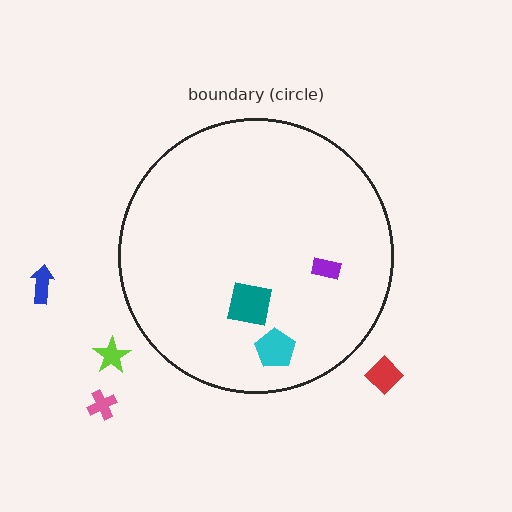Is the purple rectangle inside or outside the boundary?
Inside.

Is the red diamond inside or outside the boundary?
Outside.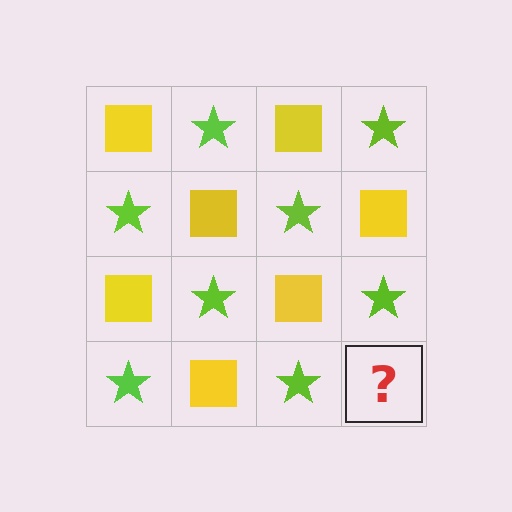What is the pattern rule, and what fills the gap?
The rule is that it alternates yellow square and lime star in a checkerboard pattern. The gap should be filled with a yellow square.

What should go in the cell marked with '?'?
The missing cell should contain a yellow square.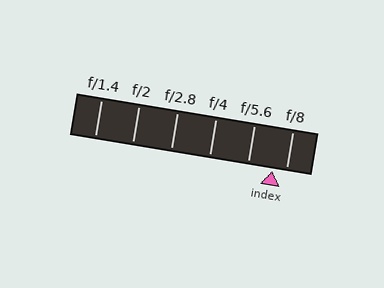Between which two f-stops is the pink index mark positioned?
The index mark is between f/5.6 and f/8.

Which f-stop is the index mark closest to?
The index mark is closest to f/8.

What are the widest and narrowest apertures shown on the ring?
The widest aperture shown is f/1.4 and the narrowest is f/8.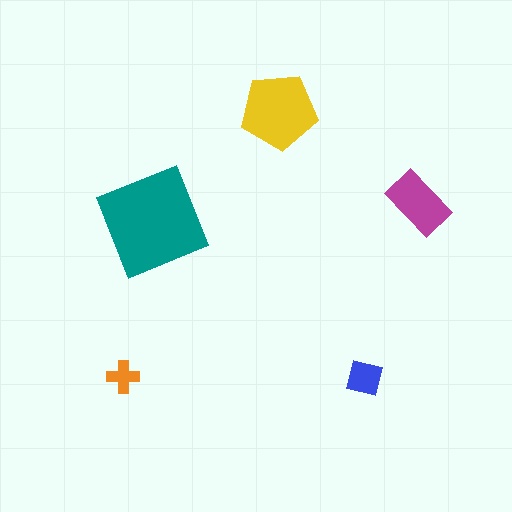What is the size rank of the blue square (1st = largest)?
4th.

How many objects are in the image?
There are 5 objects in the image.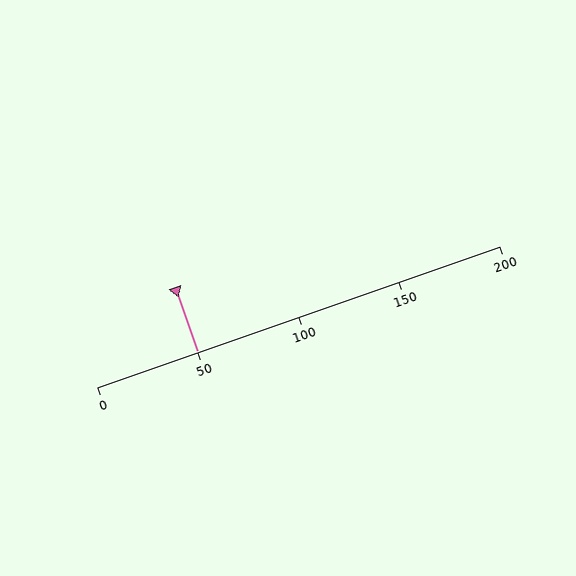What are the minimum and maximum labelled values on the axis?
The axis runs from 0 to 200.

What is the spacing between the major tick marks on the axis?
The major ticks are spaced 50 apart.